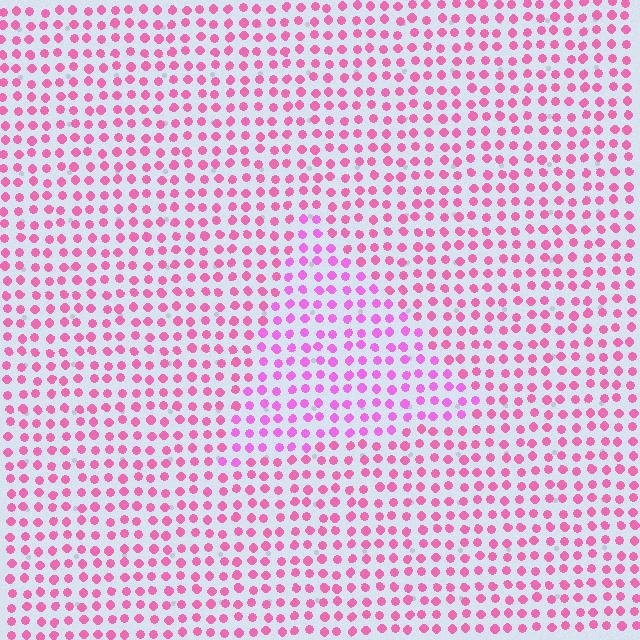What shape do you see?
I see a triangle.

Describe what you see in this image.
The image is filled with small pink elements in a uniform arrangement. A triangle-shaped region is visible where the elements are tinted to a slightly different hue, forming a subtle color boundary.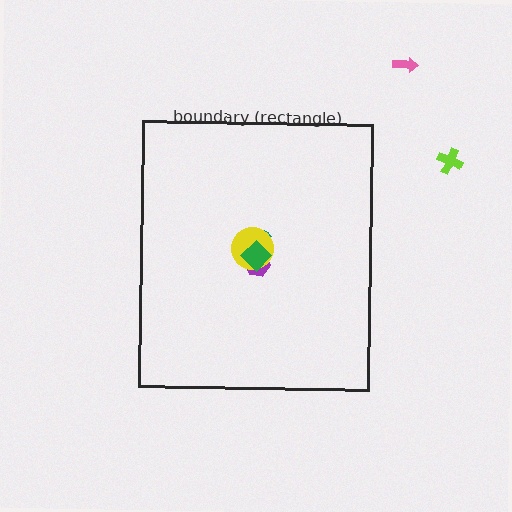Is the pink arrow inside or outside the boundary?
Outside.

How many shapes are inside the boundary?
4 inside, 2 outside.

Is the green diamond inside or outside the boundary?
Inside.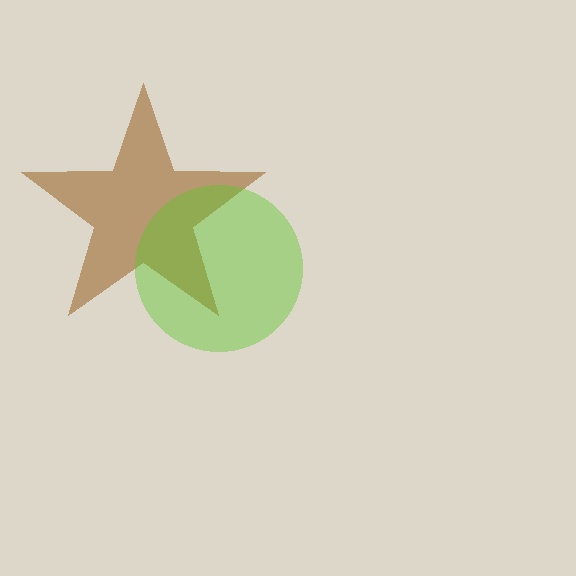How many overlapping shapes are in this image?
There are 2 overlapping shapes in the image.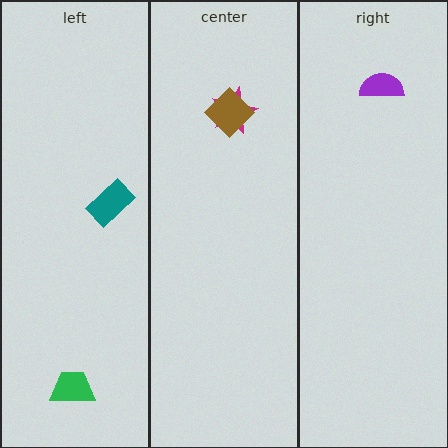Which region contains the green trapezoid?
The left region.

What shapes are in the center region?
The magenta star, the brown diamond.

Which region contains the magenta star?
The center region.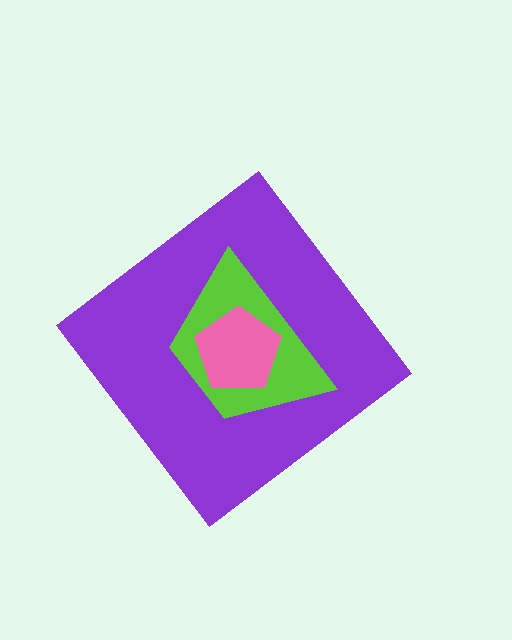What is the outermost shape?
The purple diamond.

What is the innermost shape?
The pink pentagon.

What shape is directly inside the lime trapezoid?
The pink pentagon.